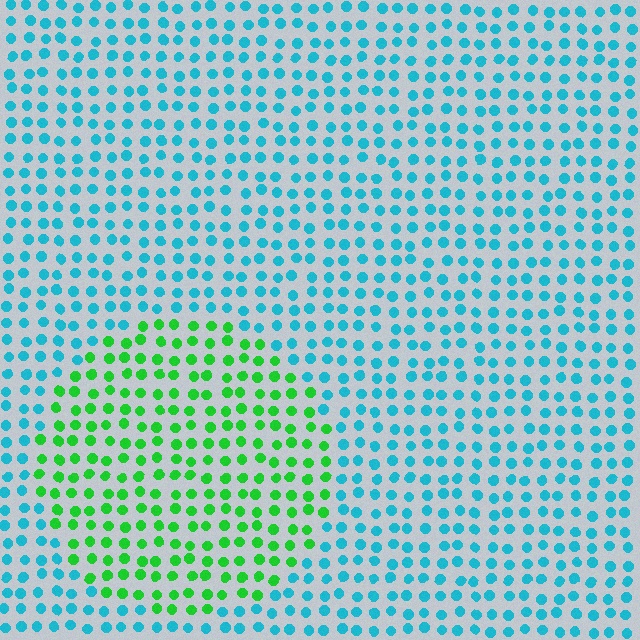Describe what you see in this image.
The image is filled with small cyan elements in a uniform arrangement. A circle-shaped region is visible where the elements are tinted to a slightly different hue, forming a subtle color boundary.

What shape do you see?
I see a circle.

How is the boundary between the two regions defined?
The boundary is defined purely by a slight shift in hue (about 62 degrees). Spacing, size, and orientation are identical on both sides.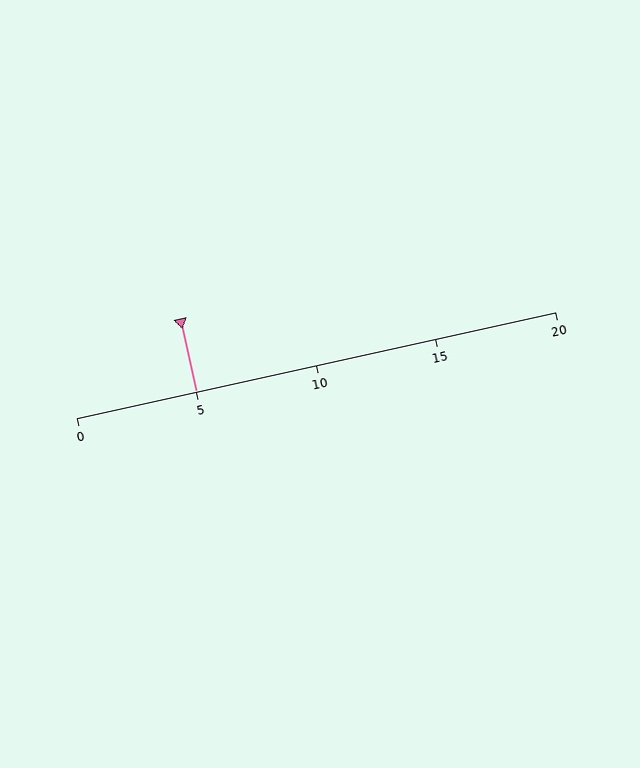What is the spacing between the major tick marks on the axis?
The major ticks are spaced 5 apart.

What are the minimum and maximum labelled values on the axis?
The axis runs from 0 to 20.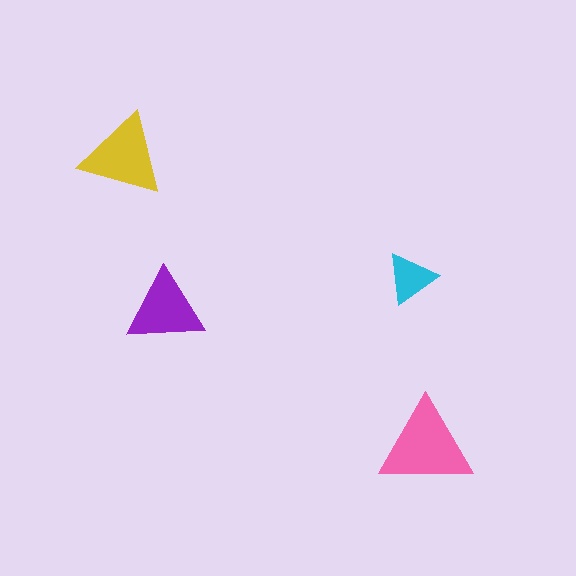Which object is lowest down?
The pink triangle is bottommost.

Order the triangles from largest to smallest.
the pink one, the yellow one, the purple one, the cyan one.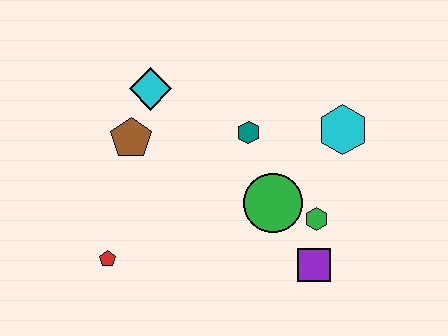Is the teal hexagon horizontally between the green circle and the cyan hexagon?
No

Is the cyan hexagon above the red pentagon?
Yes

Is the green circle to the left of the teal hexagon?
No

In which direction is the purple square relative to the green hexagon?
The purple square is below the green hexagon.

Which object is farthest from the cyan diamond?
The purple square is farthest from the cyan diamond.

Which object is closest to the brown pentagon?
The cyan diamond is closest to the brown pentagon.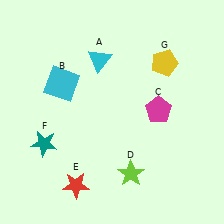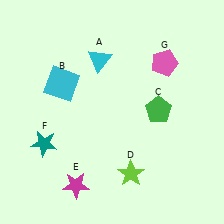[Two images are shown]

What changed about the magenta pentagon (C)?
In Image 1, C is magenta. In Image 2, it changed to green.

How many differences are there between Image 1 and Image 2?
There are 3 differences between the two images.